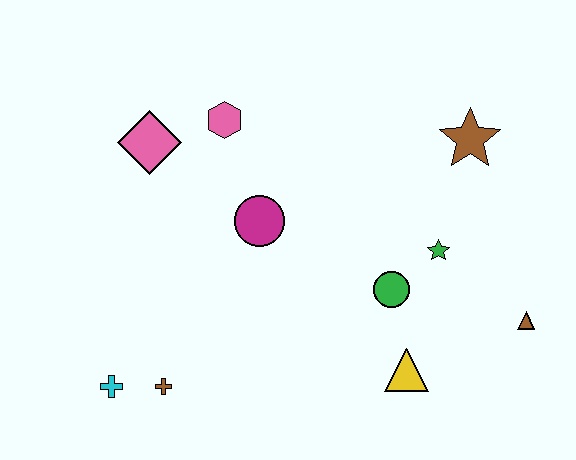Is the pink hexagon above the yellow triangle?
Yes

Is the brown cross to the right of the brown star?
No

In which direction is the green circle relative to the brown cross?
The green circle is to the right of the brown cross.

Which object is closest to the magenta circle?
The pink hexagon is closest to the magenta circle.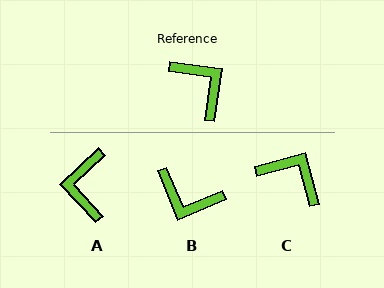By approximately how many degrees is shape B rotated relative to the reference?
Approximately 149 degrees clockwise.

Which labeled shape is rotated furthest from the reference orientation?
B, about 149 degrees away.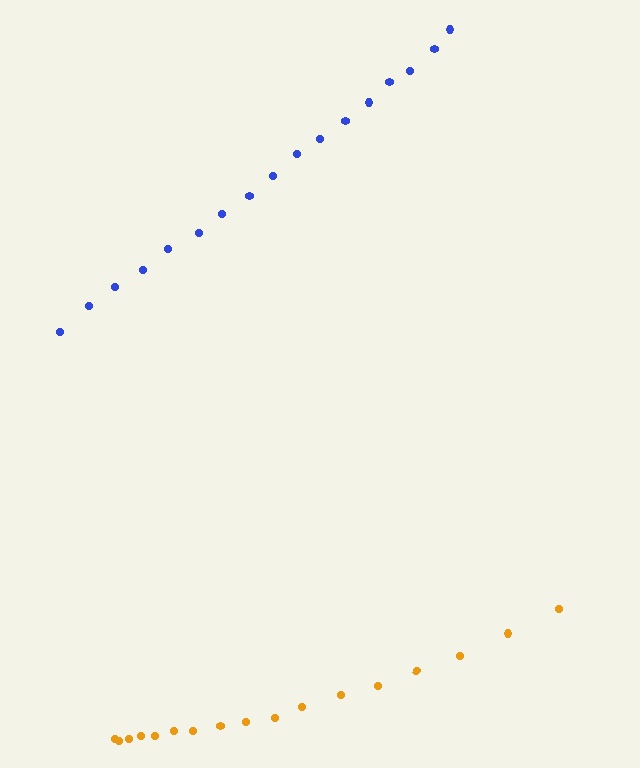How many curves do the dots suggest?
There are 2 distinct paths.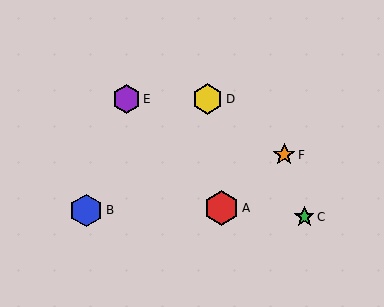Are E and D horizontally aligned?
Yes, both are at y≈99.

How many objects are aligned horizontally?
2 objects (D, E) are aligned horizontally.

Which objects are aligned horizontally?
Objects D, E are aligned horizontally.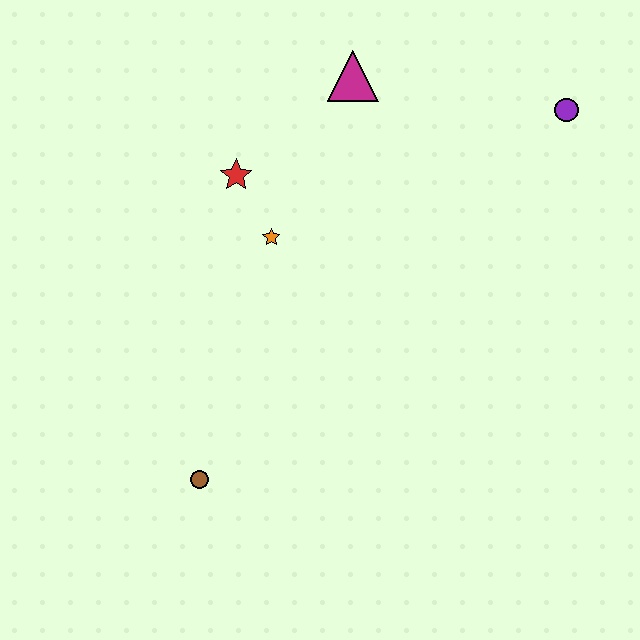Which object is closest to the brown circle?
The orange star is closest to the brown circle.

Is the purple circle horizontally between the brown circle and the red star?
No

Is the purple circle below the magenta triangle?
Yes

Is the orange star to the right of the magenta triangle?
No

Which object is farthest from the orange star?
The purple circle is farthest from the orange star.